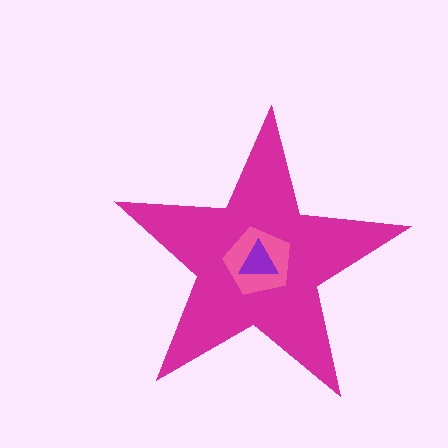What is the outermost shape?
The magenta star.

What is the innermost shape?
The purple triangle.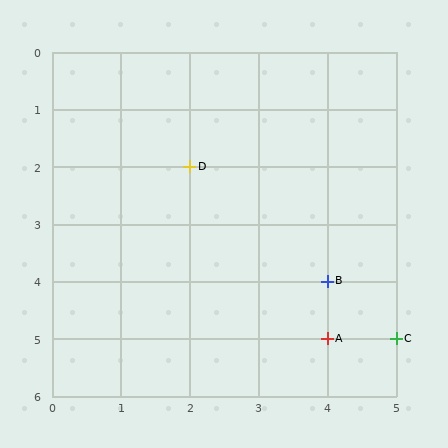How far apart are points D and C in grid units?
Points D and C are 3 columns and 3 rows apart (about 4.2 grid units diagonally).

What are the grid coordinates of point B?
Point B is at grid coordinates (4, 4).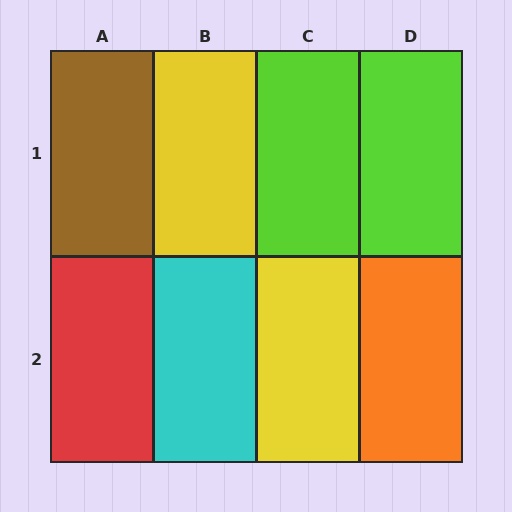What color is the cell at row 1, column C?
Lime.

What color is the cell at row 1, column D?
Lime.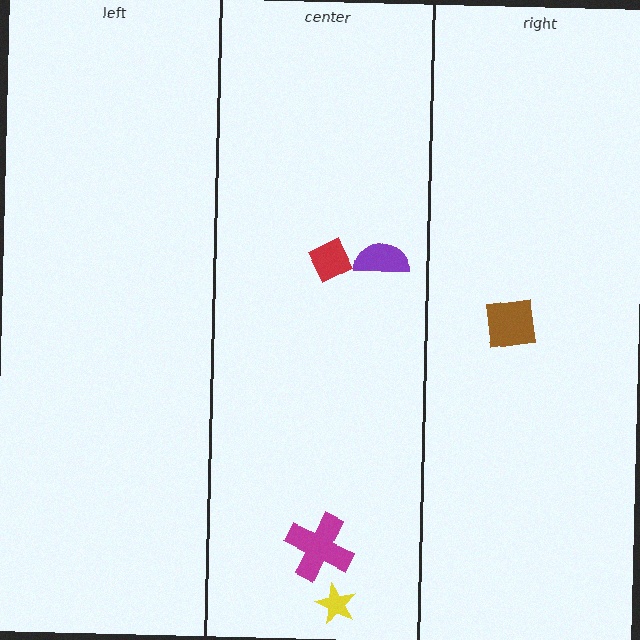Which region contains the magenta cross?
The center region.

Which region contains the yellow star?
The center region.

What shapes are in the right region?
The brown square.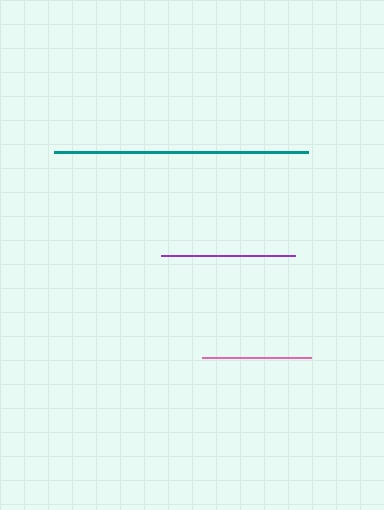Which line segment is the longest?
The teal line is the longest at approximately 255 pixels.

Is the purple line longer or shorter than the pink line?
The purple line is longer than the pink line.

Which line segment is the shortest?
The pink line is the shortest at approximately 109 pixels.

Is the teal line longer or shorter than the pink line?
The teal line is longer than the pink line.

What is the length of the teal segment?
The teal segment is approximately 255 pixels long.